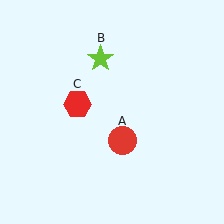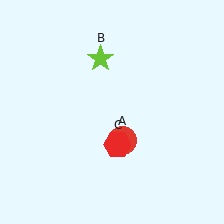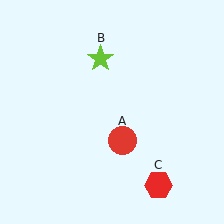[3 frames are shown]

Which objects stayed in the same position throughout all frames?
Red circle (object A) and lime star (object B) remained stationary.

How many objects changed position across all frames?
1 object changed position: red hexagon (object C).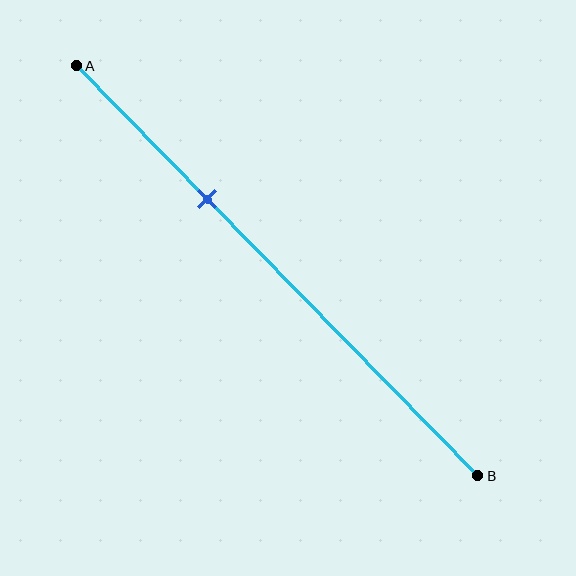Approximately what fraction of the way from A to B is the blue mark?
The blue mark is approximately 35% of the way from A to B.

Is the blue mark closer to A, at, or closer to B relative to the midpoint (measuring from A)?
The blue mark is closer to point A than the midpoint of segment AB.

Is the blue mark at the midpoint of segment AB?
No, the mark is at about 35% from A, not at the 50% midpoint.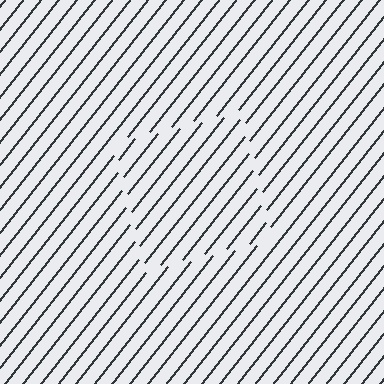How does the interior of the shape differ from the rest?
The interior of the shape contains the same grating, shifted by half a period — the contour is defined by the phase discontinuity where line-ends from the inner and outer gratings abut.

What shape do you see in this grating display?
An illusory square. The interior of the shape contains the same grating, shifted by half a period — the contour is defined by the phase discontinuity where line-ends from the inner and outer gratings abut.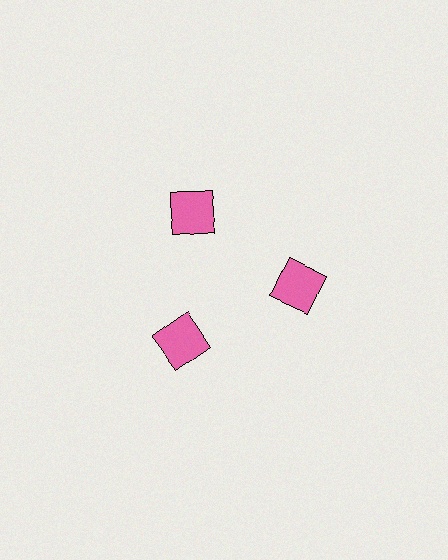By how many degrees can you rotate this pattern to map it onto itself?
The pattern maps onto itself every 120 degrees of rotation.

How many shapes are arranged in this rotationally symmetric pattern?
There are 3 shapes, arranged in 3 groups of 1.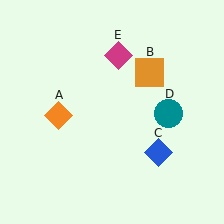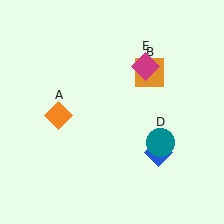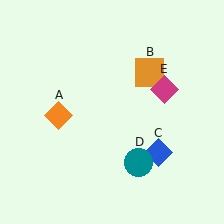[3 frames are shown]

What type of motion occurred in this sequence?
The teal circle (object D), magenta diamond (object E) rotated clockwise around the center of the scene.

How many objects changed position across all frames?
2 objects changed position: teal circle (object D), magenta diamond (object E).